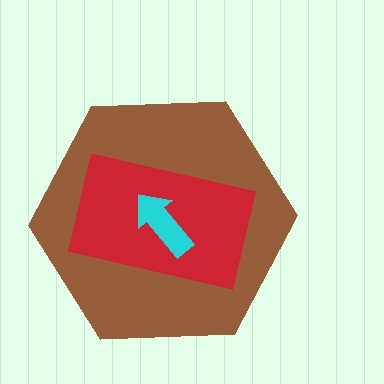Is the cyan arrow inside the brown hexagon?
Yes.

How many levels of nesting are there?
3.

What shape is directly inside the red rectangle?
The cyan arrow.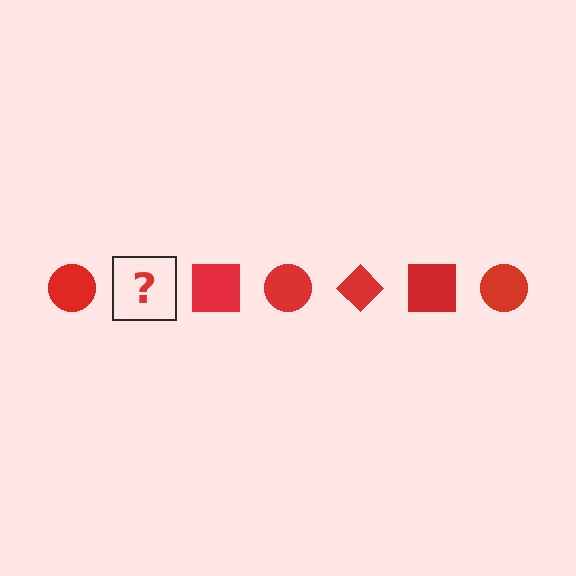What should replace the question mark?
The question mark should be replaced with a red diamond.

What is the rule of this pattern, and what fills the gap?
The rule is that the pattern cycles through circle, diamond, square shapes in red. The gap should be filled with a red diamond.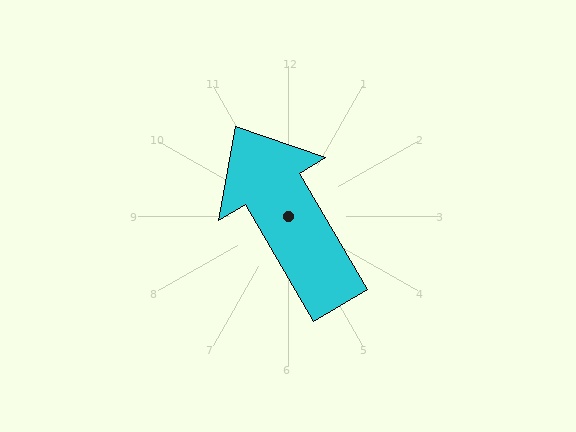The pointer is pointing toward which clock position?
Roughly 11 o'clock.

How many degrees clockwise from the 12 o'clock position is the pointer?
Approximately 329 degrees.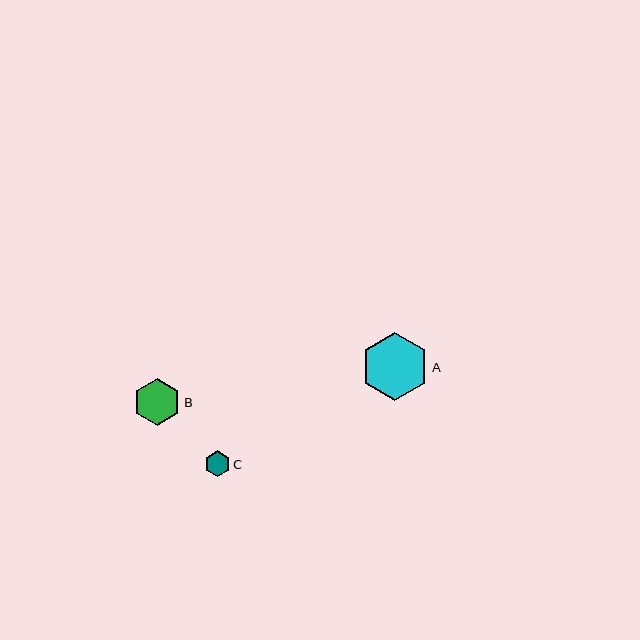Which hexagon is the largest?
Hexagon A is the largest with a size of approximately 68 pixels.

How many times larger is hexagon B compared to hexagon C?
Hexagon B is approximately 1.8 times the size of hexagon C.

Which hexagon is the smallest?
Hexagon C is the smallest with a size of approximately 26 pixels.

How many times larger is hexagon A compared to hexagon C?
Hexagon A is approximately 2.6 times the size of hexagon C.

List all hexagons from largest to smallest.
From largest to smallest: A, B, C.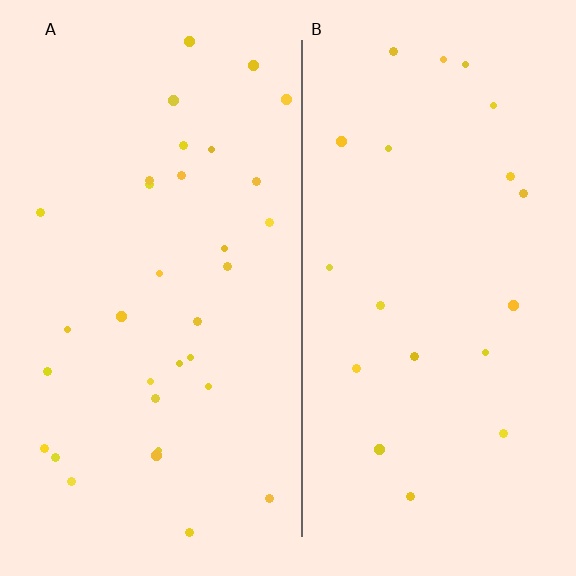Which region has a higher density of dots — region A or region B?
A (the left).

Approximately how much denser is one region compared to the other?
Approximately 1.6× — region A over region B.